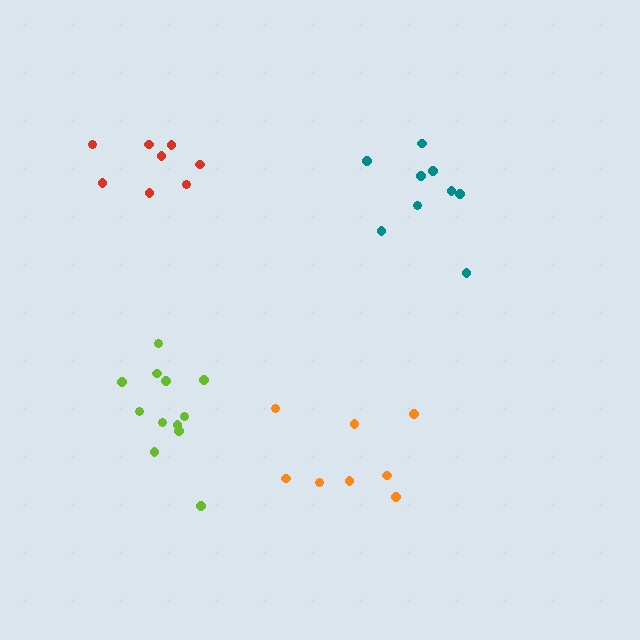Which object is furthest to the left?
The red cluster is leftmost.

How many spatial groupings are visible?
There are 4 spatial groupings.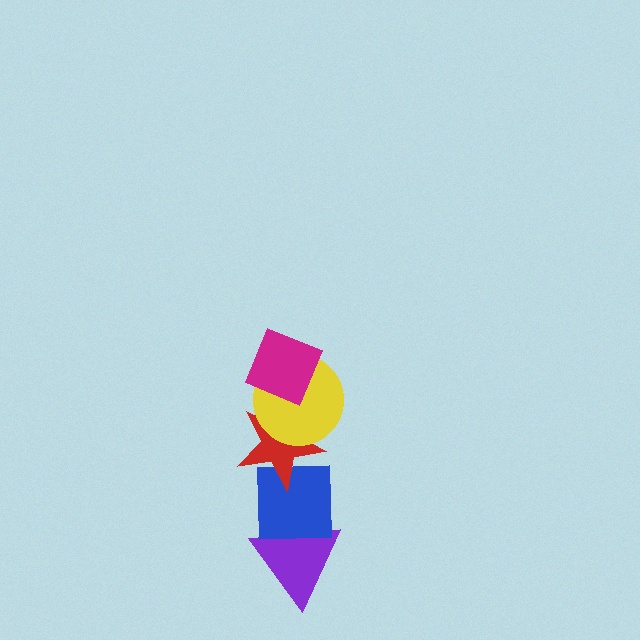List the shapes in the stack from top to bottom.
From top to bottom: the magenta diamond, the yellow circle, the red star, the blue square, the purple triangle.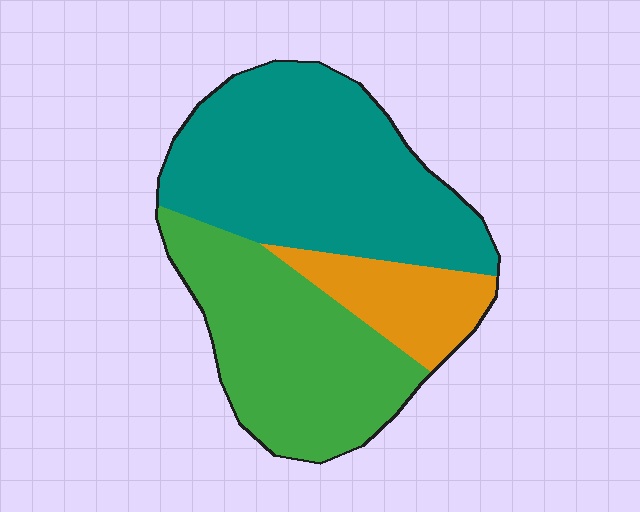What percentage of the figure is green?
Green takes up between a quarter and a half of the figure.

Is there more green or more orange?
Green.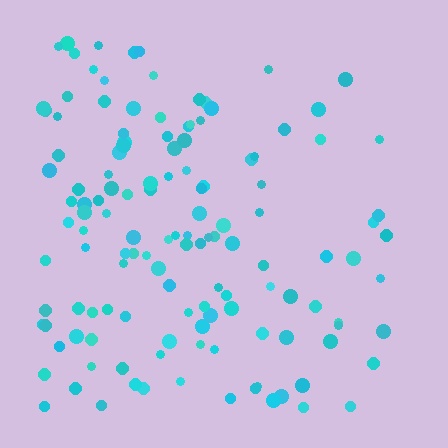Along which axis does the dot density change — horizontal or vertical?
Horizontal.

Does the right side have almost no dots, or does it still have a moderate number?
Still a moderate number, just noticeably fewer than the left.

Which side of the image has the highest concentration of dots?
The left.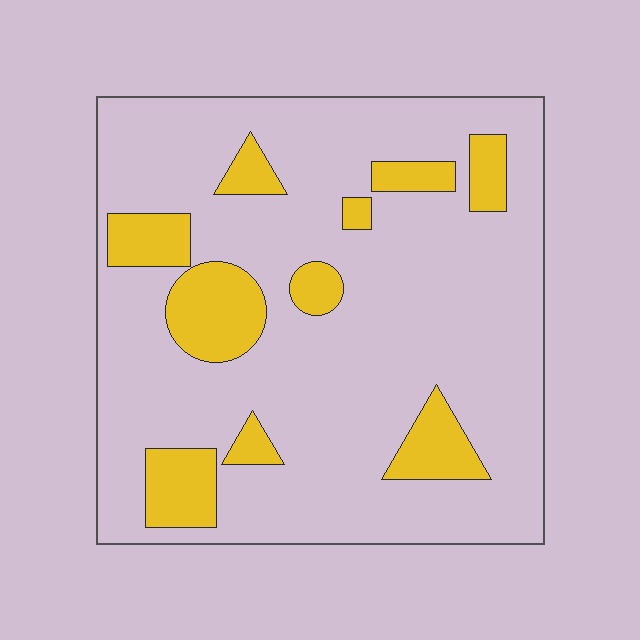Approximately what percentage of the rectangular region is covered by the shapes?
Approximately 20%.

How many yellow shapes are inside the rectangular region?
10.